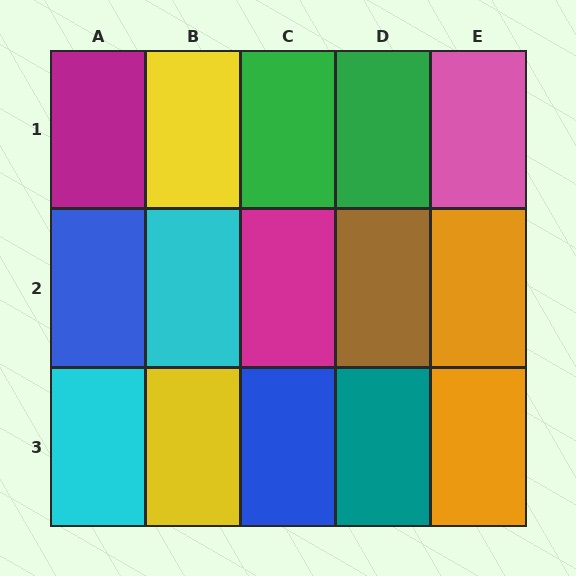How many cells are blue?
2 cells are blue.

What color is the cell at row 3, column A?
Cyan.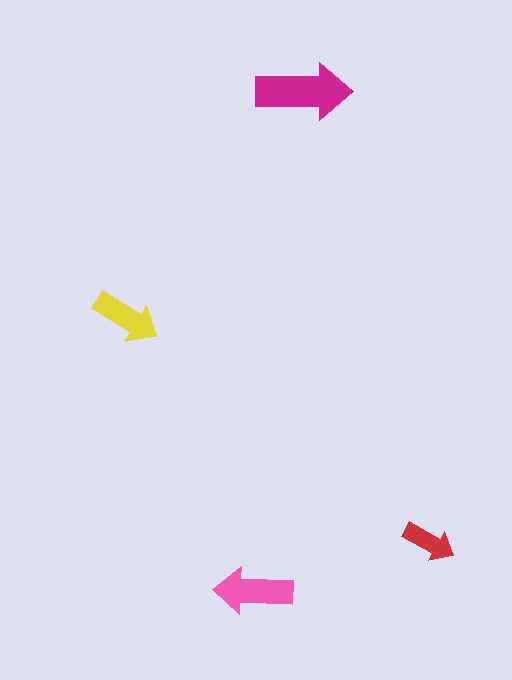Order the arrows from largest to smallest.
the magenta one, the pink one, the yellow one, the red one.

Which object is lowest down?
The pink arrow is bottommost.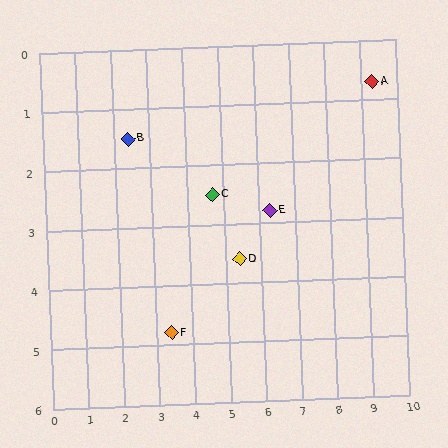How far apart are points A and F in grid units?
Points A and F are about 7.2 grid units apart.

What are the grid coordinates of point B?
Point B is at approximately (2.4, 1.5).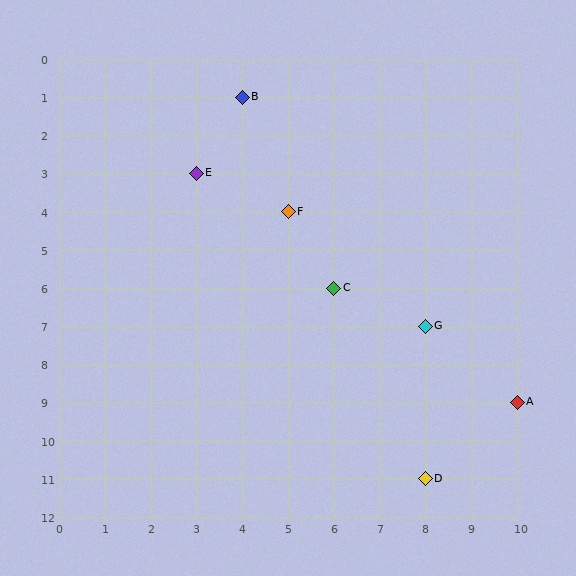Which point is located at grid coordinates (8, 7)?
Point G is at (8, 7).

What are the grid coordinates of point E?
Point E is at grid coordinates (3, 3).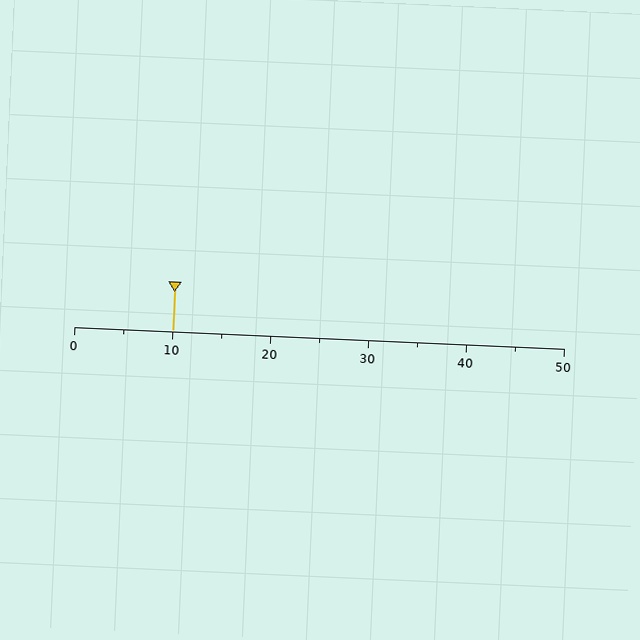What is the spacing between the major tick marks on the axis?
The major ticks are spaced 10 apart.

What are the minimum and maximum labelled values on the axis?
The axis runs from 0 to 50.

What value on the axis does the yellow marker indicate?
The marker indicates approximately 10.